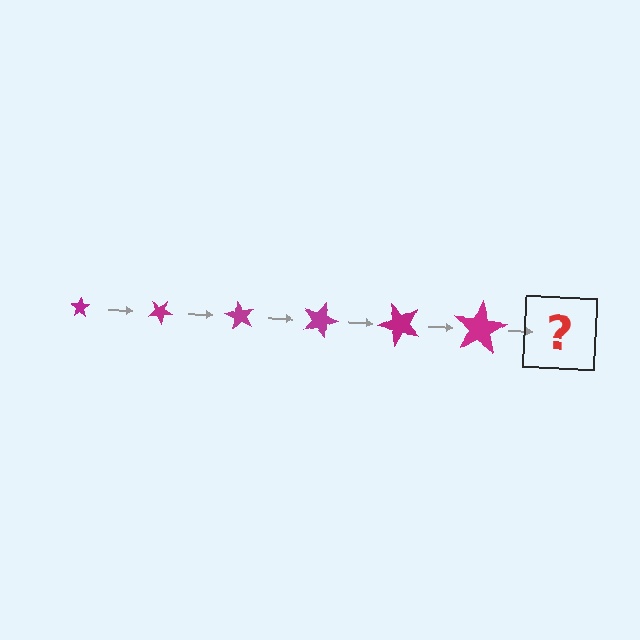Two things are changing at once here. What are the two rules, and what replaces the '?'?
The two rules are that the star grows larger each step and it rotates 30 degrees each step. The '?' should be a star, larger than the previous one and rotated 180 degrees from the start.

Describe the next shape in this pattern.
It should be a star, larger than the previous one and rotated 180 degrees from the start.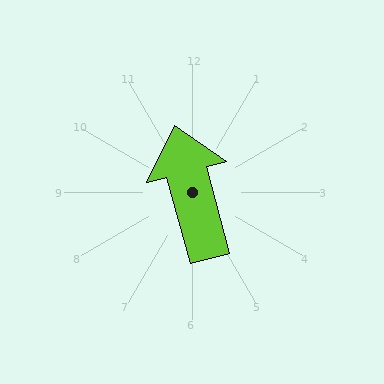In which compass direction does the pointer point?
North.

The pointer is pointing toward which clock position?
Roughly 11 o'clock.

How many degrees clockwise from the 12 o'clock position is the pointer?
Approximately 345 degrees.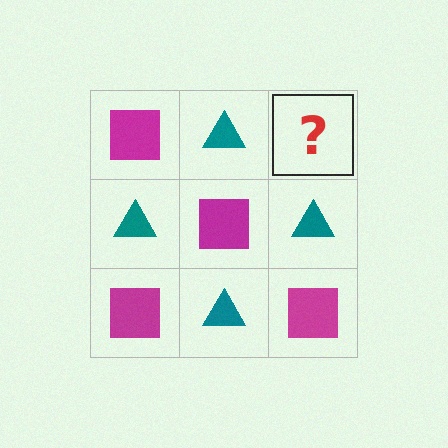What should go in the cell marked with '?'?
The missing cell should contain a magenta square.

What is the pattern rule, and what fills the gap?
The rule is that it alternates magenta square and teal triangle in a checkerboard pattern. The gap should be filled with a magenta square.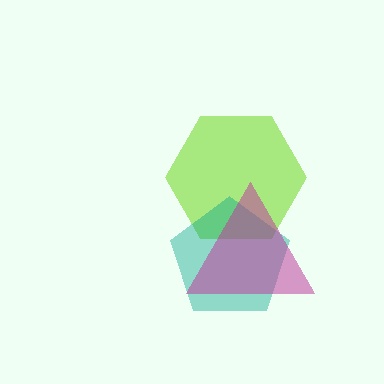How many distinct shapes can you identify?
There are 3 distinct shapes: a lime hexagon, a teal pentagon, a magenta triangle.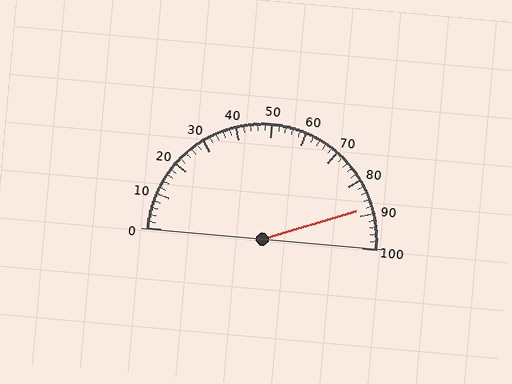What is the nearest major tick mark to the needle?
The nearest major tick mark is 90.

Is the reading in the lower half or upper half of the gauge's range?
The reading is in the upper half of the range (0 to 100).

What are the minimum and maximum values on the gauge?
The gauge ranges from 0 to 100.